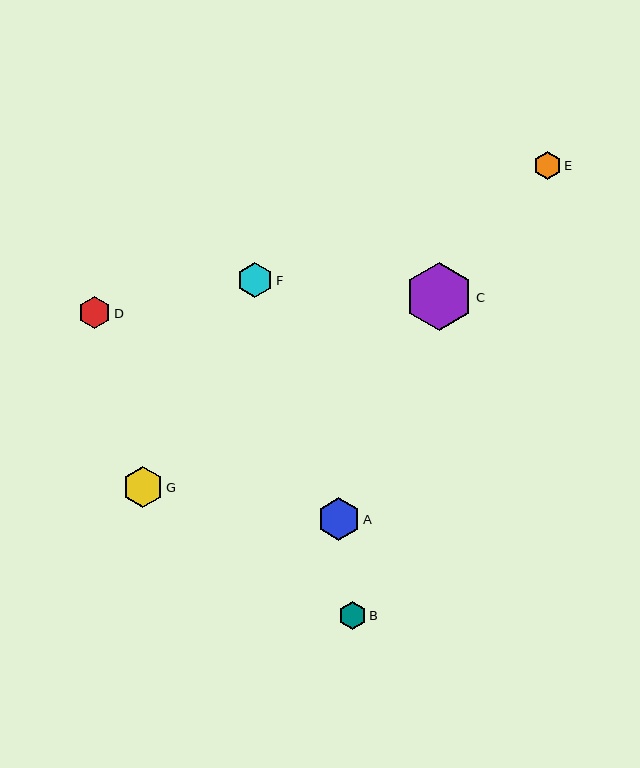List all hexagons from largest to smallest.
From largest to smallest: C, A, G, F, D, B, E.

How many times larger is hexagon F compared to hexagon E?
Hexagon F is approximately 1.3 times the size of hexagon E.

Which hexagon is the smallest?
Hexagon E is the smallest with a size of approximately 28 pixels.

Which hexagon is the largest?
Hexagon C is the largest with a size of approximately 68 pixels.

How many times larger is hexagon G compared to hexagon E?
Hexagon G is approximately 1.5 times the size of hexagon E.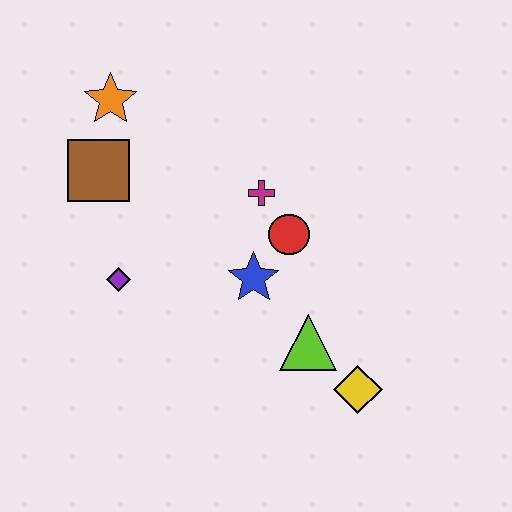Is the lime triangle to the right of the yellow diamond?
No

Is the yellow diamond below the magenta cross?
Yes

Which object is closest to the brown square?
The orange star is closest to the brown square.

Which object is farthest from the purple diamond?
The yellow diamond is farthest from the purple diamond.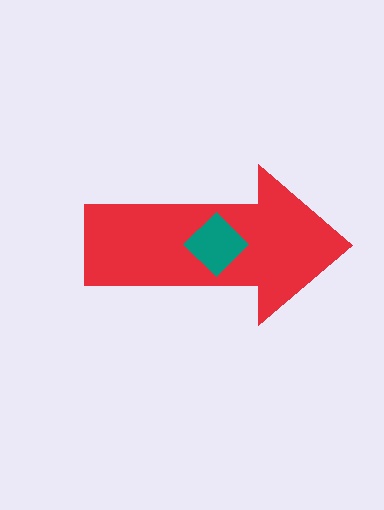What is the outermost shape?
The red arrow.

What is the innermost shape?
The teal diamond.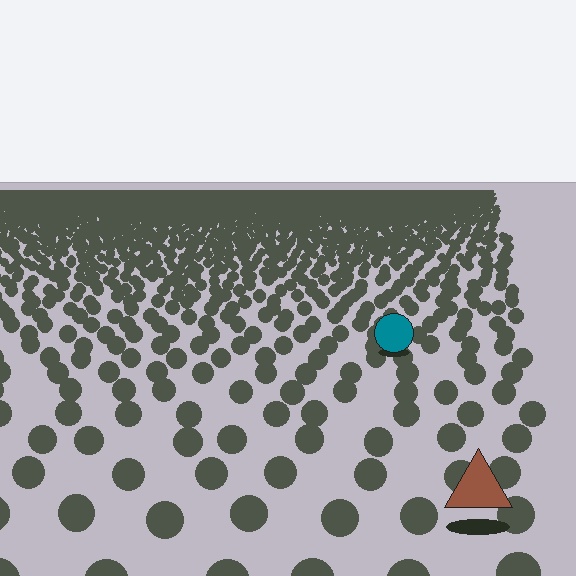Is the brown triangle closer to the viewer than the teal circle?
Yes. The brown triangle is closer — you can tell from the texture gradient: the ground texture is coarser near it.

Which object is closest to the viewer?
The brown triangle is closest. The texture marks near it are larger and more spread out.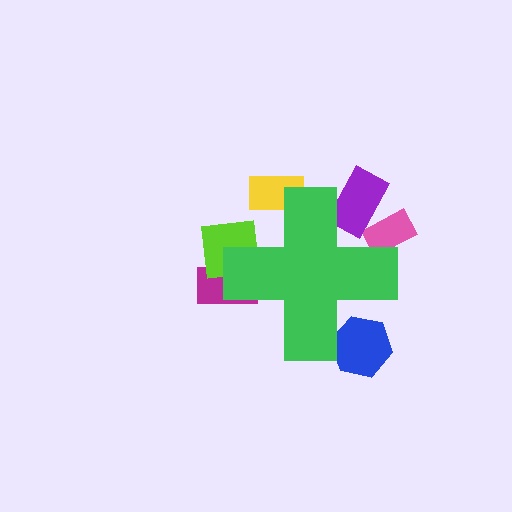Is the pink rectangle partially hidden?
Yes, the pink rectangle is partially hidden behind the green cross.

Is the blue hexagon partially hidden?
Yes, the blue hexagon is partially hidden behind the green cross.